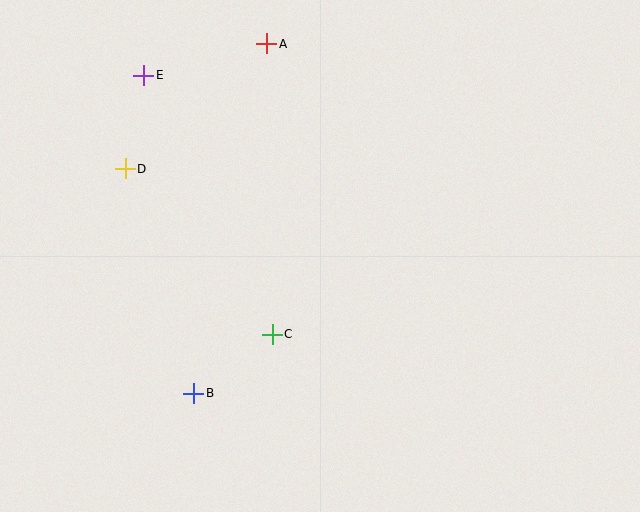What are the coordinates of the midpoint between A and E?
The midpoint between A and E is at (205, 60).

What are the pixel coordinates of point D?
Point D is at (125, 169).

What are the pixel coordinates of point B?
Point B is at (194, 393).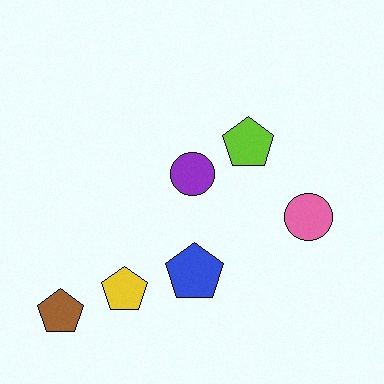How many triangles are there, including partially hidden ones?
There are no triangles.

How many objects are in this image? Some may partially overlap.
There are 6 objects.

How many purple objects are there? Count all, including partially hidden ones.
There is 1 purple object.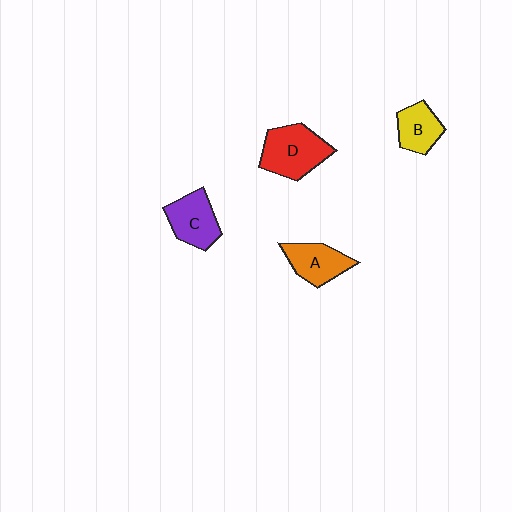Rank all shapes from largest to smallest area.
From largest to smallest: D (red), C (purple), A (orange), B (yellow).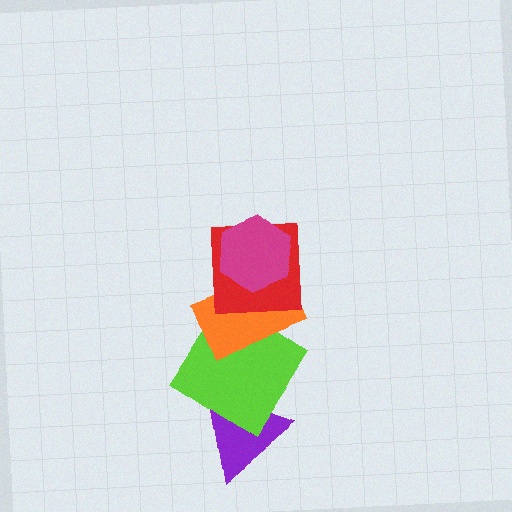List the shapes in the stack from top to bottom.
From top to bottom: the magenta hexagon, the red square, the orange rectangle, the lime diamond, the purple triangle.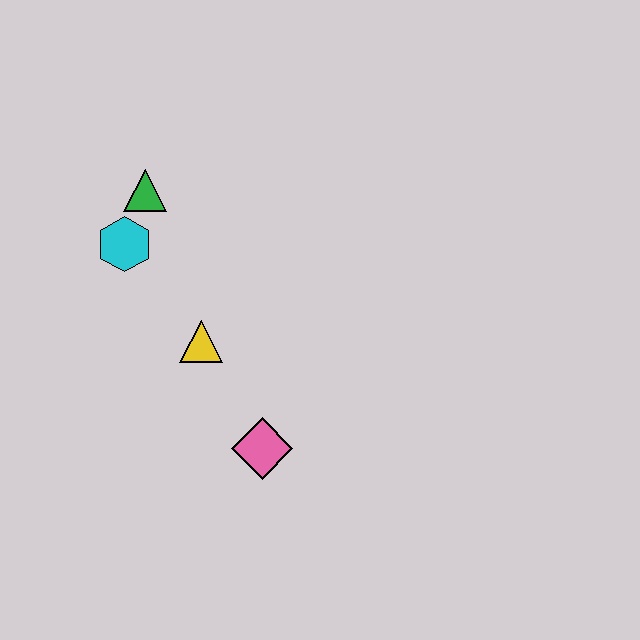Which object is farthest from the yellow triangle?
The green triangle is farthest from the yellow triangle.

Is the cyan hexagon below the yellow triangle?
No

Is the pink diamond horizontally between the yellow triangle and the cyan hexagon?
No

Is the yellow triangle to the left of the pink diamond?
Yes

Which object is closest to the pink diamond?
The yellow triangle is closest to the pink diamond.